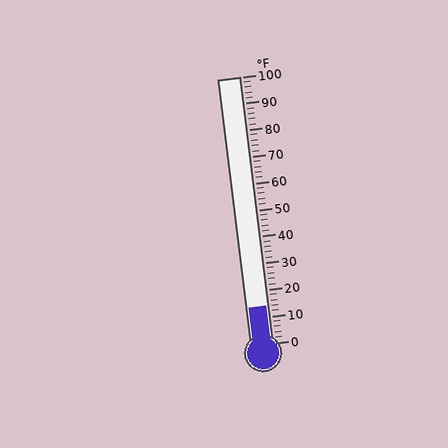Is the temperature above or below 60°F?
The temperature is below 60°F.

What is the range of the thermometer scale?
The thermometer scale ranges from 0°F to 100°F.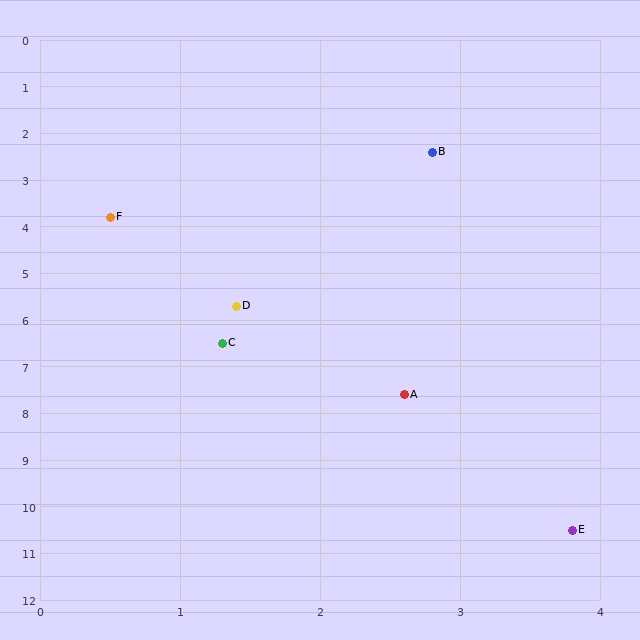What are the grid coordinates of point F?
Point F is at approximately (0.5, 3.8).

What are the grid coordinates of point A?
Point A is at approximately (2.6, 7.6).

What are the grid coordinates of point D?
Point D is at approximately (1.4, 5.7).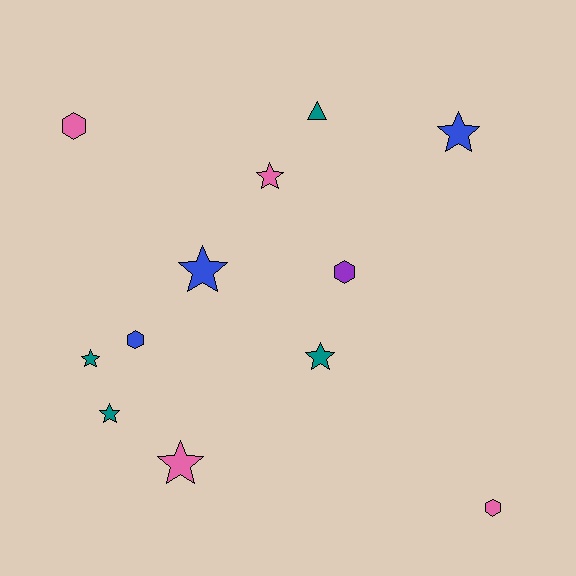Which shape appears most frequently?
Star, with 7 objects.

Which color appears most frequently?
Teal, with 4 objects.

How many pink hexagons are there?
There are 2 pink hexagons.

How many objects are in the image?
There are 12 objects.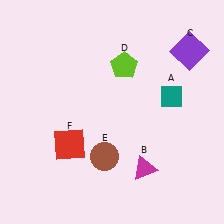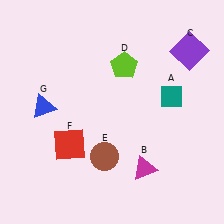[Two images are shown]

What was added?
A blue triangle (G) was added in Image 2.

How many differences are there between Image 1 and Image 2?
There is 1 difference between the two images.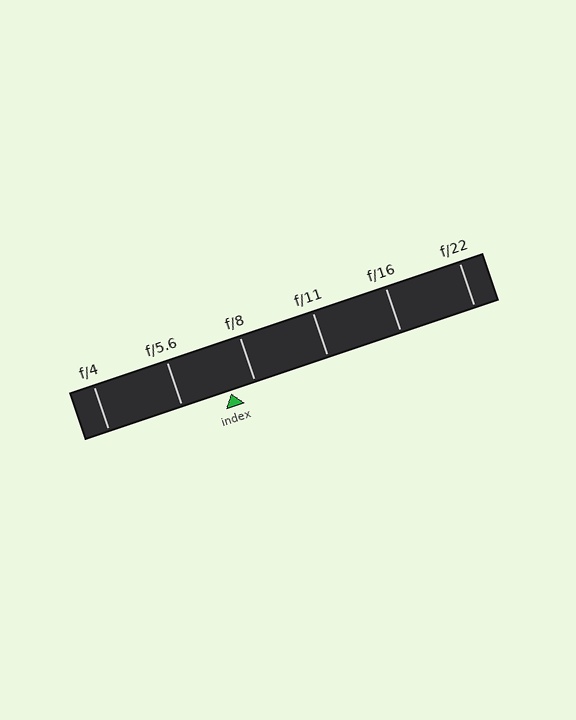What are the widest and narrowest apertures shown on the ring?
The widest aperture shown is f/4 and the narrowest is f/22.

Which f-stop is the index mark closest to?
The index mark is closest to f/8.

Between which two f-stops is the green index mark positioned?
The index mark is between f/5.6 and f/8.